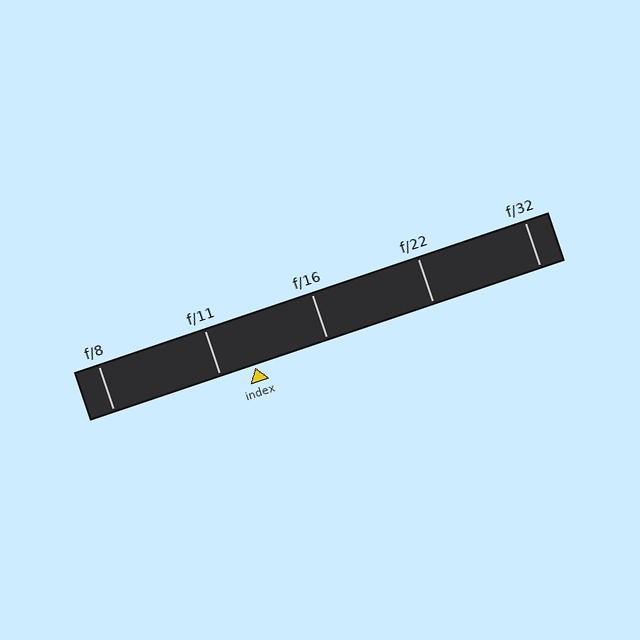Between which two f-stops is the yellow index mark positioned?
The index mark is between f/11 and f/16.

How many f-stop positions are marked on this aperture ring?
There are 5 f-stop positions marked.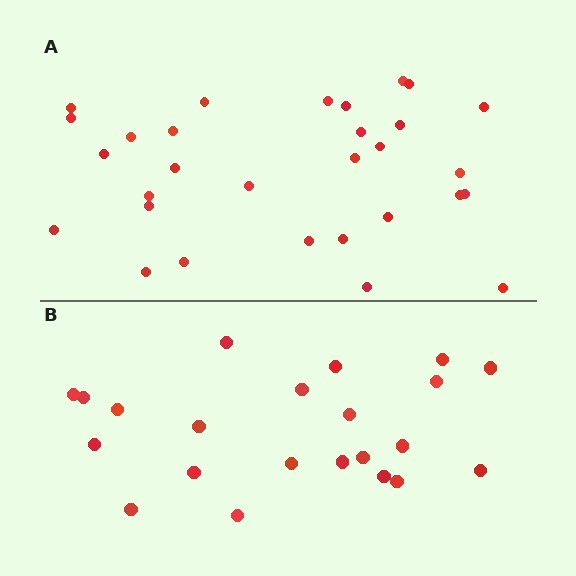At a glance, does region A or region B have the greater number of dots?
Region A (the top region) has more dots.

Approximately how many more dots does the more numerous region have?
Region A has roughly 8 or so more dots than region B.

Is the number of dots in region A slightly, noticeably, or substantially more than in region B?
Region A has noticeably more, but not dramatically so. The ratio is roughly 1.4 to 1.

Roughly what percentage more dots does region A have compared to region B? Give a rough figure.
About 35% more.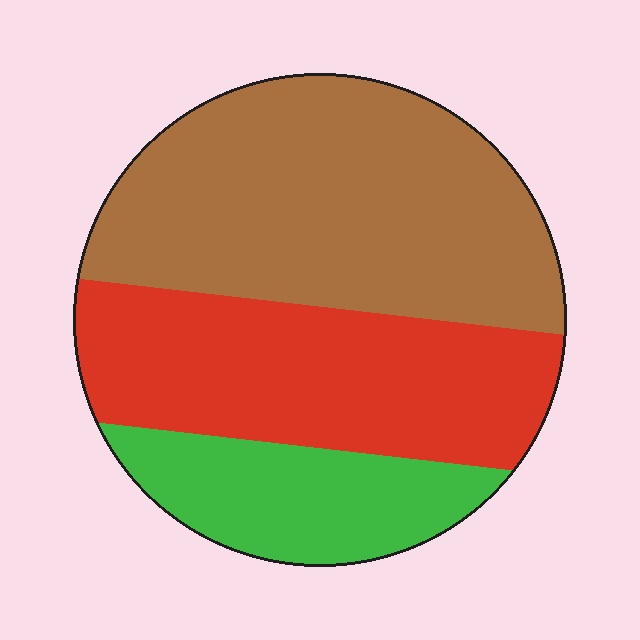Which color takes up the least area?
Green, at roughly 20%.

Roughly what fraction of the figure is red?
Red takes up between a quarter and a half of the figure.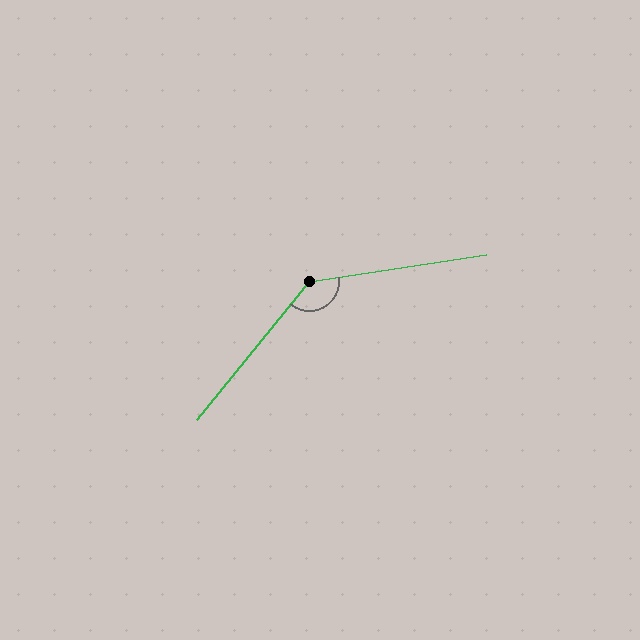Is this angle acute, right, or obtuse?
It is obtuse.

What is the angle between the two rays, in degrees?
Approximately 138 degrees.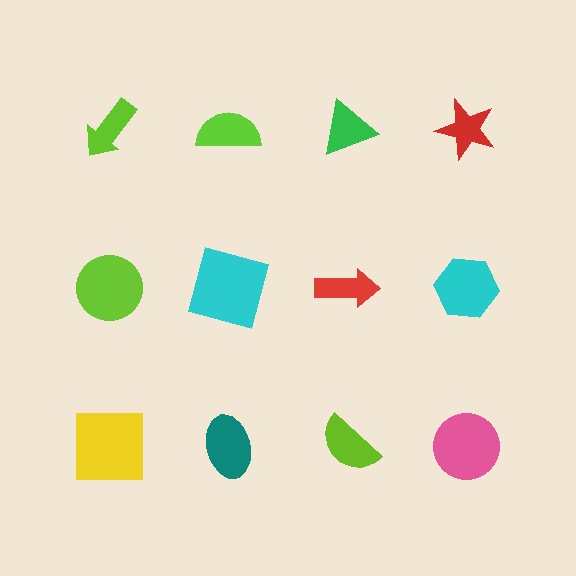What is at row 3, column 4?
A pink circle.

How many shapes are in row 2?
4 shapes.